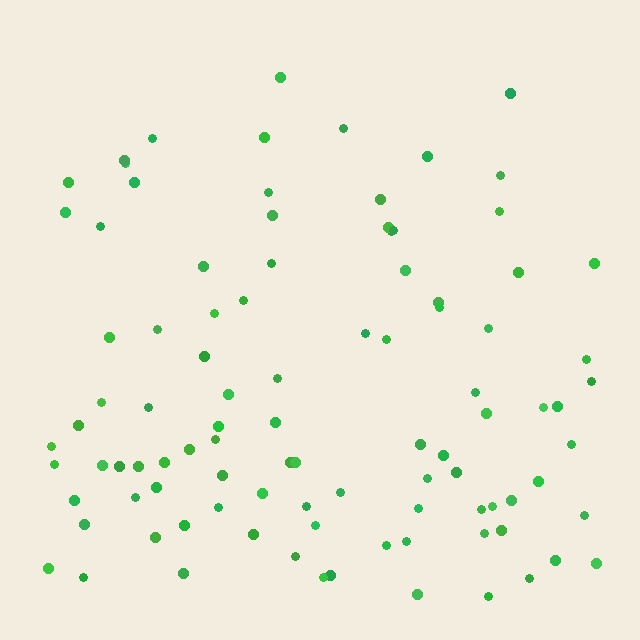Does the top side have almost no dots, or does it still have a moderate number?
Still a moderate number, just noticeably fewer than the bottom.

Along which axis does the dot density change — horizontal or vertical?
Vertical.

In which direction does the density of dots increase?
From top to bottom, with the bottom side densest.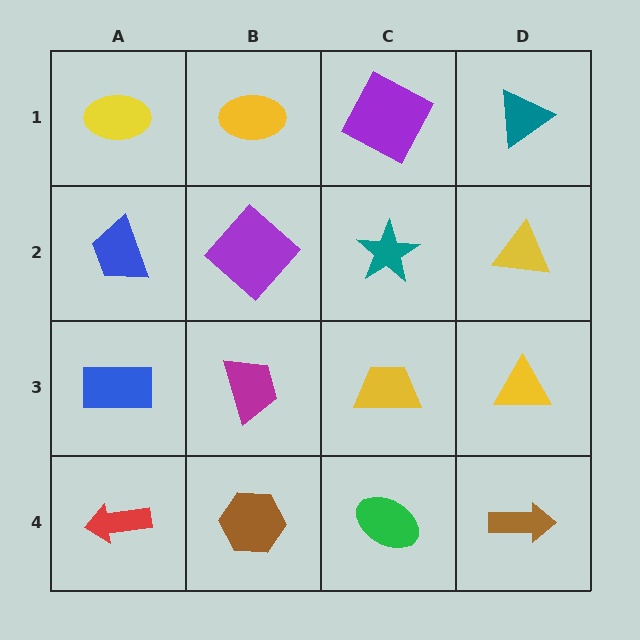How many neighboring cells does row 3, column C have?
4.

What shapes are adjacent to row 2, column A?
A yellow ellipse (row 1, column A), a blue rectangle (row 3, column A), a purple diamond (row 2, column B).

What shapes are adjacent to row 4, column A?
A blue rectangle (row 3, column A), a brown hexagon (row 4, column B).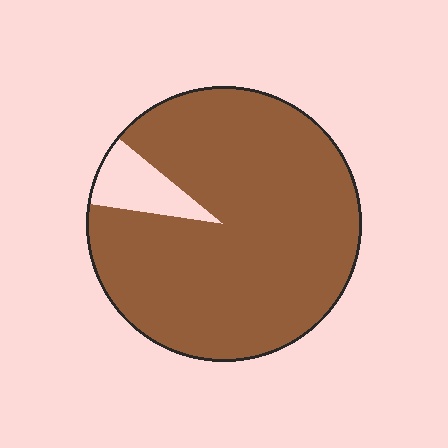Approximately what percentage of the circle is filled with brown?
Approximately 90%.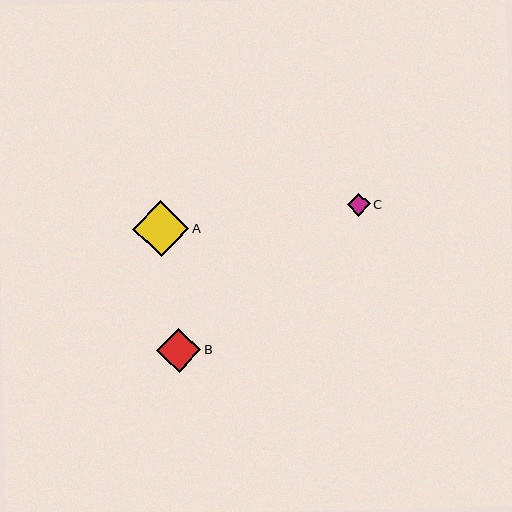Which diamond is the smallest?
Diamond C is the smallest with a size of approximately 23 pixels.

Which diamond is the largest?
Diamond A is the largest with a size of approximately 56 pixels.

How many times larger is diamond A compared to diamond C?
Diamond A is approximately 2.4 times the size of diamond C.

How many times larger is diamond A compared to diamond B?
Diamond A is approximately 1.3 times the size of diamond B.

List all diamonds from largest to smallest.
From largest to smallest: A, B, C.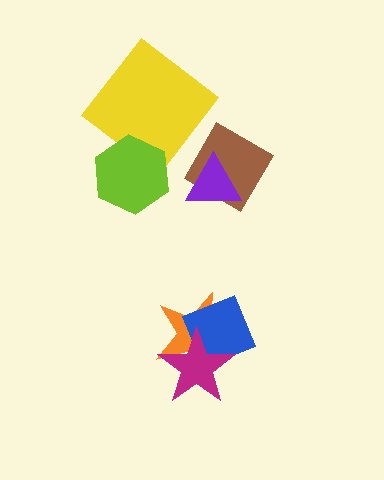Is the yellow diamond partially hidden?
Yes, it is partially covered by another shape.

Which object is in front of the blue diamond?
The magenta star is in front of the blue diamond.